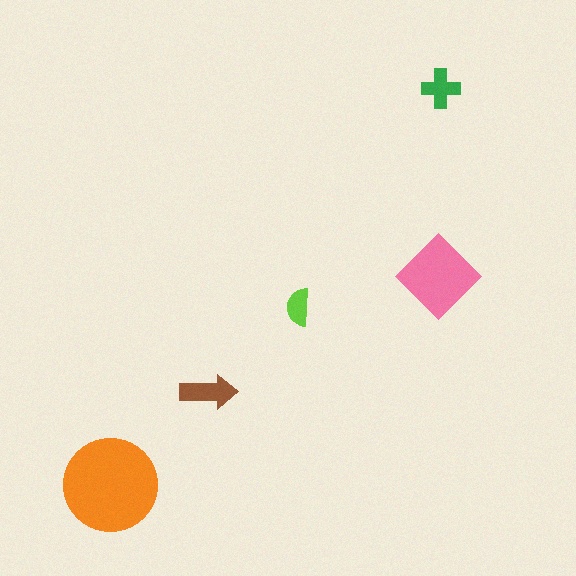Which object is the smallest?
The lime semicircle.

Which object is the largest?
The orange circle.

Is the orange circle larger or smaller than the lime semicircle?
Larger.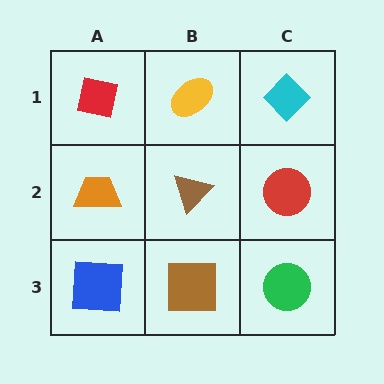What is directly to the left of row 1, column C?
A yellow ellipse.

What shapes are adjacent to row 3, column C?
A red circle (row 2, column C), a brown square (row 3, column B).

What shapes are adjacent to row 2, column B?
A yellow ellipse (row 1, column B), a brown square (row 3, column B), an orange trapezoid (row 2, column A), a red circle (row 2, column C).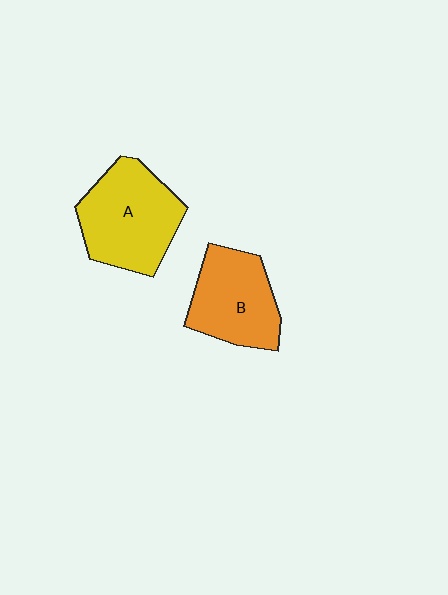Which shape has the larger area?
Shape A (yellow).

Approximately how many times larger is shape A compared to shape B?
Approximately 1.2 times.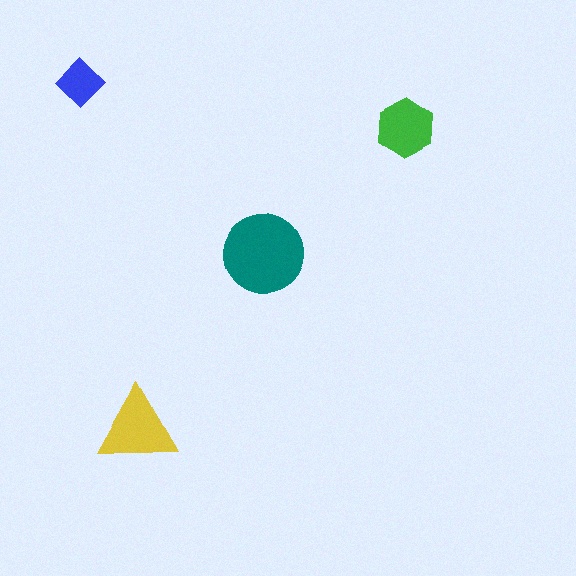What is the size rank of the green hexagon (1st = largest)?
3rd.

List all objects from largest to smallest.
The teal circle, the yellow triangle, the green hexagon, the blue diamond.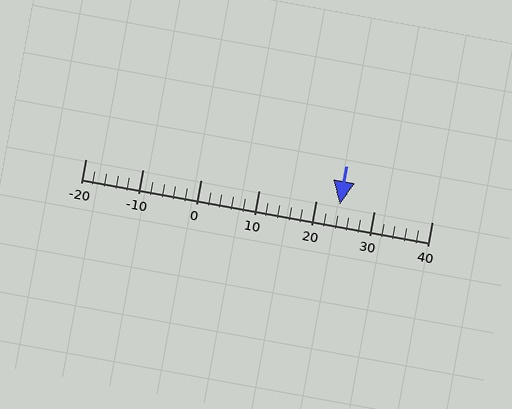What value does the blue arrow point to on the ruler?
The blue arrow points to approximately 24.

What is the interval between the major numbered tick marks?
The major tick marks are spaced 10 units apart.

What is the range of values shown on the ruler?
The ruler shows values from -20 to 40.